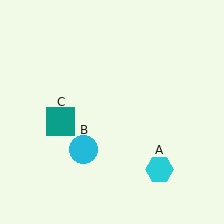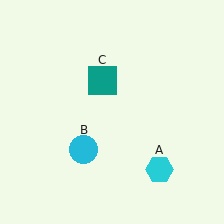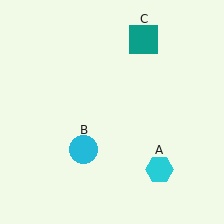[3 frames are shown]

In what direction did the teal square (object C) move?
The teal square (object C) moved up and to the right.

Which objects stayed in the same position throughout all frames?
Cyan hexagon (object A) and cyan circle (object B) remained stationary.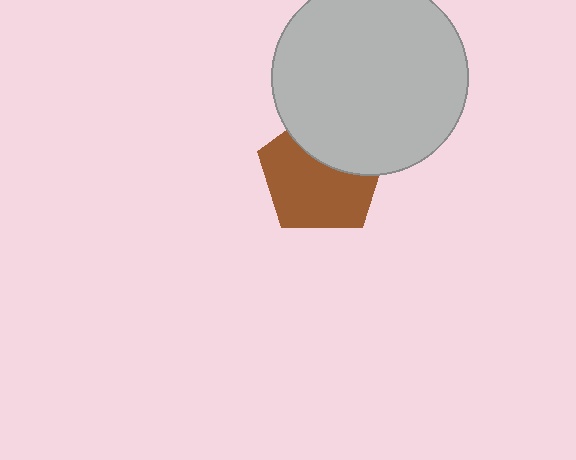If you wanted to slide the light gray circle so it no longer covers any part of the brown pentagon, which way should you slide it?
Slide it up — that is the most direct way to separate the two shapes.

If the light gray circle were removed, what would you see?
You would see the complete brown pentagon.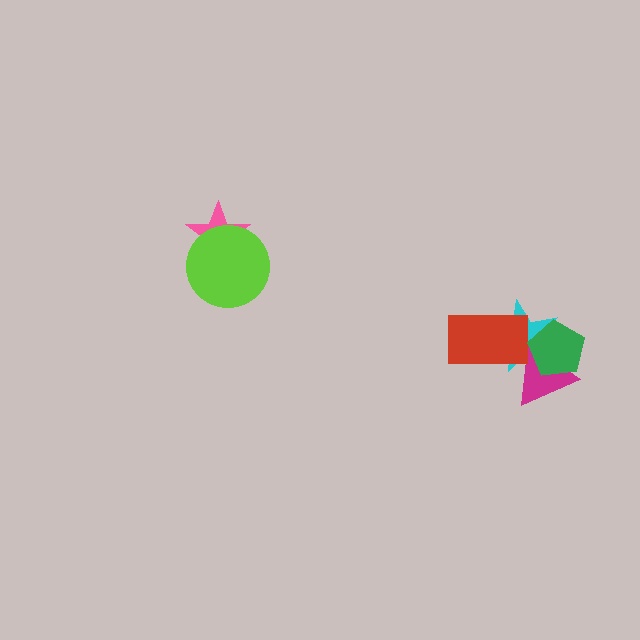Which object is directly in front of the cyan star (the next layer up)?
The magenta triangle is directly in front of the cyan star.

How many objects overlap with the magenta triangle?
3 objects overlap with the magenta triangle.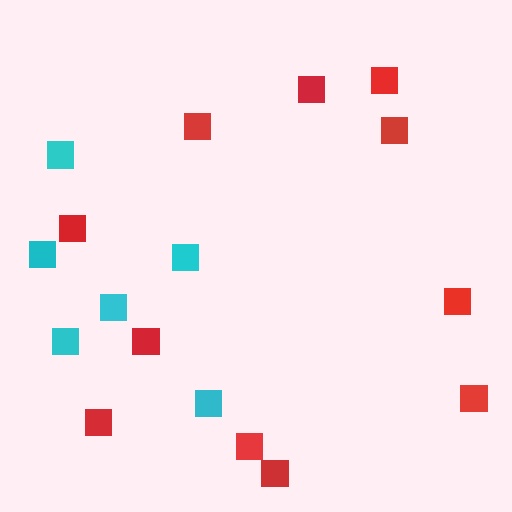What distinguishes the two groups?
There are 2 groups: one group of cyan squares (6) and one group of red squares (11).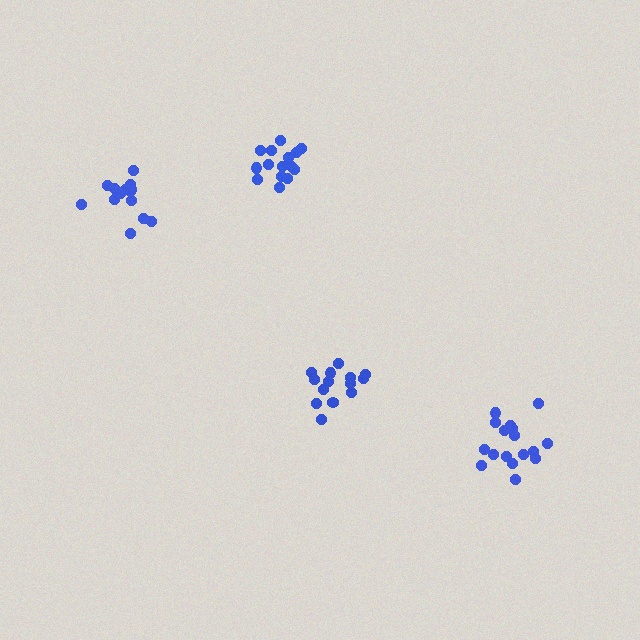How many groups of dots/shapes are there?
There are 4 groups.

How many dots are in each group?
Group 1: 14 dots, Group 2: 17 dots, Group 3: 15 dots, Group 4: 14 dots (60 total).